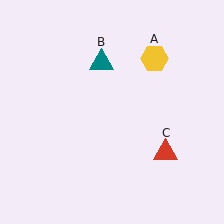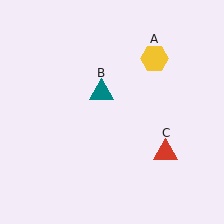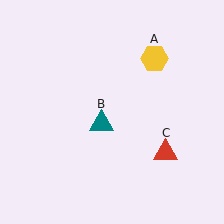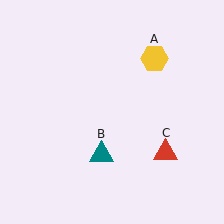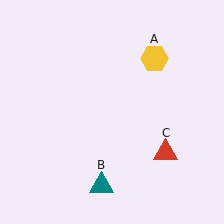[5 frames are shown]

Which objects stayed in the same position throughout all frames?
Yellow hexagon (object A) and red triangle (object C) remained stationary.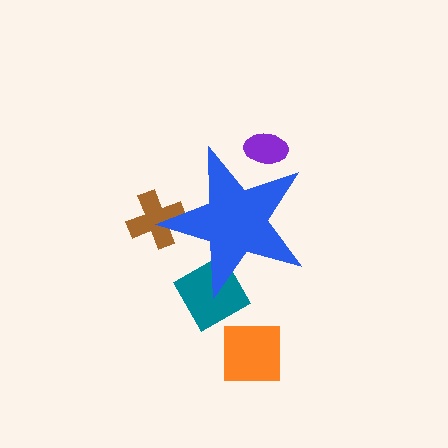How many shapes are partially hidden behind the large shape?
3 shapes are partially hidden.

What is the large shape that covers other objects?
A blue star.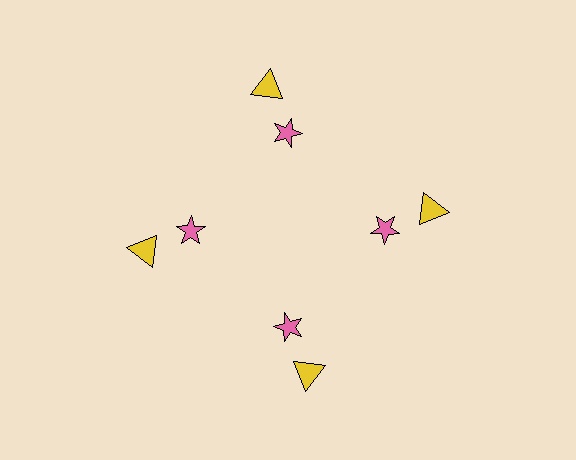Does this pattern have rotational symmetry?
Yes, this pattern has 4-fold rotational symmetry. It looks the same after rotating 90 degrees around the center.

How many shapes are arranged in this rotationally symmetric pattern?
There are 8 shapes, arranged in 4 groups of 2.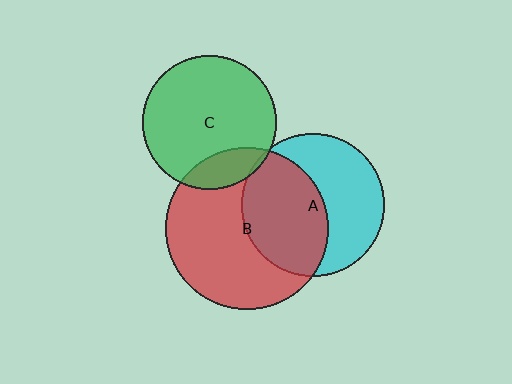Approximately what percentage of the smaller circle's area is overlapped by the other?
Approximately 5%.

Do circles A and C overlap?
Yes.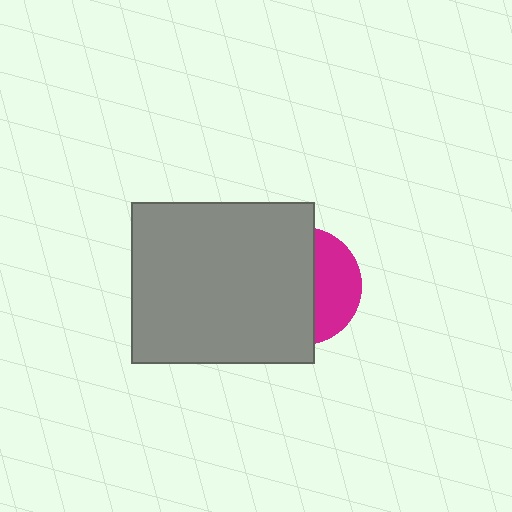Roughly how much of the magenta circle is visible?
A small part of it is visible (roughly 37%).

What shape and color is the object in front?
The object in front is a gray rectangle.